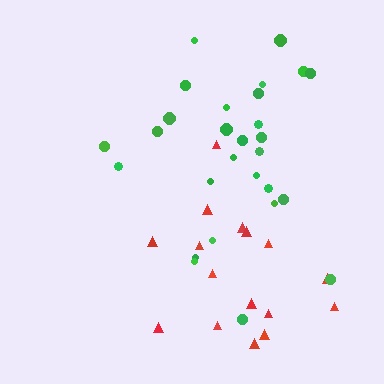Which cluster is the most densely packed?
Green.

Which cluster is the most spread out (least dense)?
Red.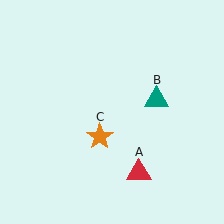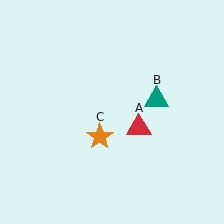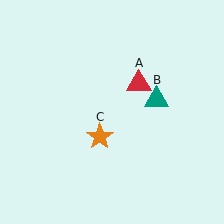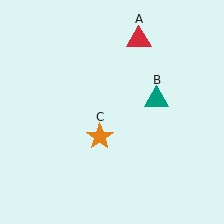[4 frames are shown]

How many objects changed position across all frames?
1 object changed position: red triangle (object A).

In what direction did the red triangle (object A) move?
The red triangle (object A) moved up.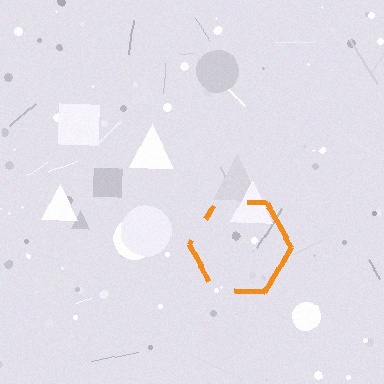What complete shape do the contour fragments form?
The contour fragments form a hexagon.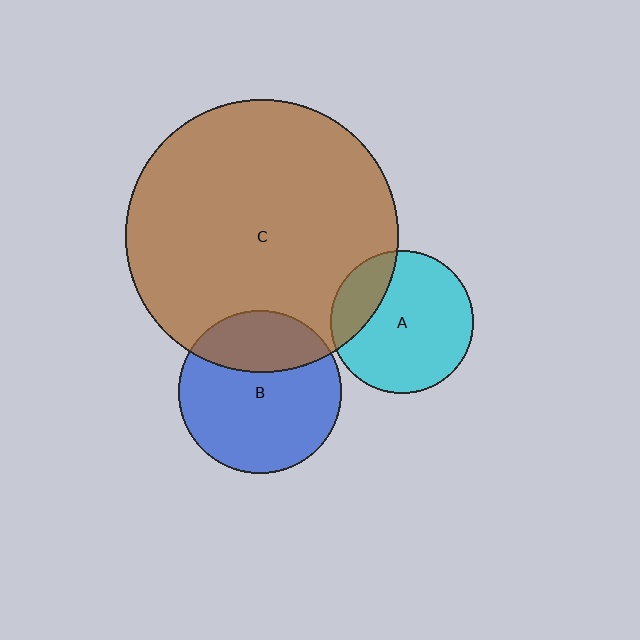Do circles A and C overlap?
Yes.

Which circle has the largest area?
Circle C (brown).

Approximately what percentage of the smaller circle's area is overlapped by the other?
Approximately 20%.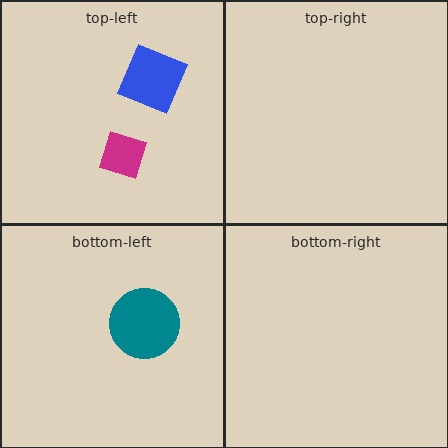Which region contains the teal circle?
The bottom-left region.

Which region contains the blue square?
The top-left region.